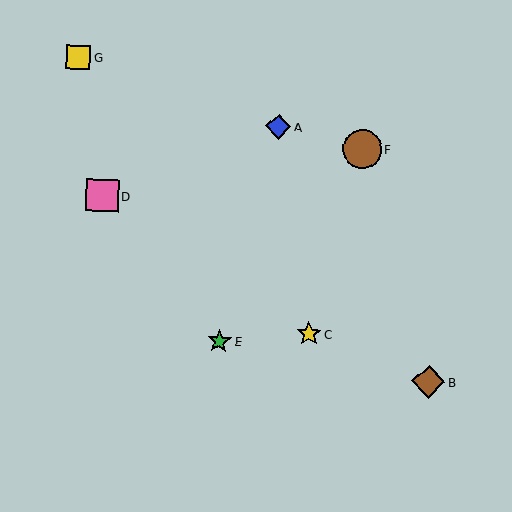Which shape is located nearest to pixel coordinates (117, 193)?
The pink square (labeled D) at (102, 196) is nearest to that location.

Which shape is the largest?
The brown circle (labeled F) is the largest.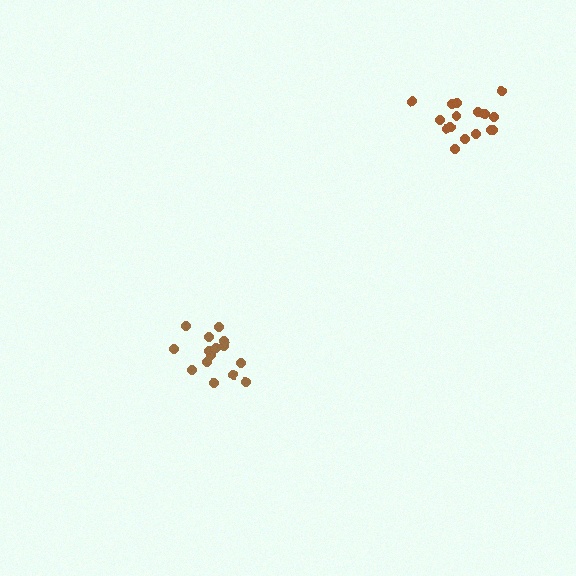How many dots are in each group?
Group 1: 15 dots, Group 2: 16 dots (31 total).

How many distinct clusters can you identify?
There are 2 distinct clusters.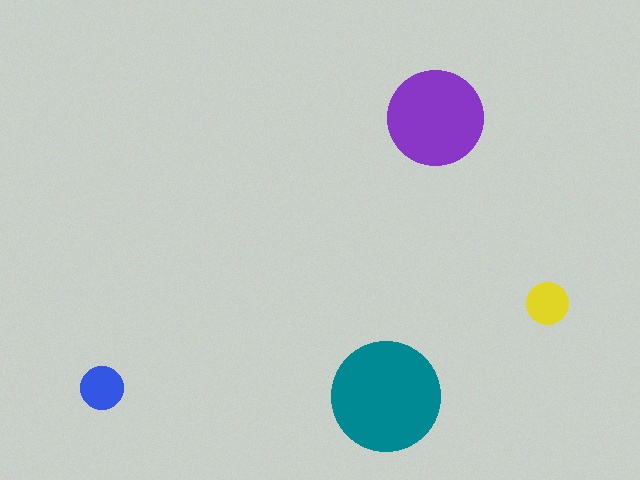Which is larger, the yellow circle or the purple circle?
The purple one.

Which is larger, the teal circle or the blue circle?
The teal one.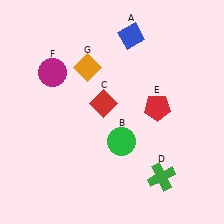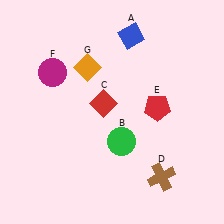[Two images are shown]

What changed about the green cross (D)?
In Image 1, D is green. In Image 2, it changed to brown.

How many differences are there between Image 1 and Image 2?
There is 1 difference between the two images.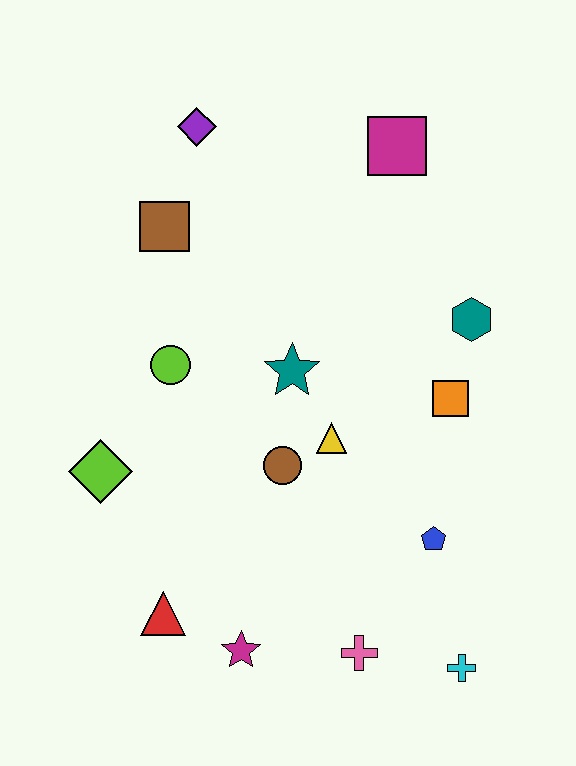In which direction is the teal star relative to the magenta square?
The teal star is below the magenta square.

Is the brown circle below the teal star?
Yes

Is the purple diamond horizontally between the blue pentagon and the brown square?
Yes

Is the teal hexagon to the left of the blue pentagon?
No